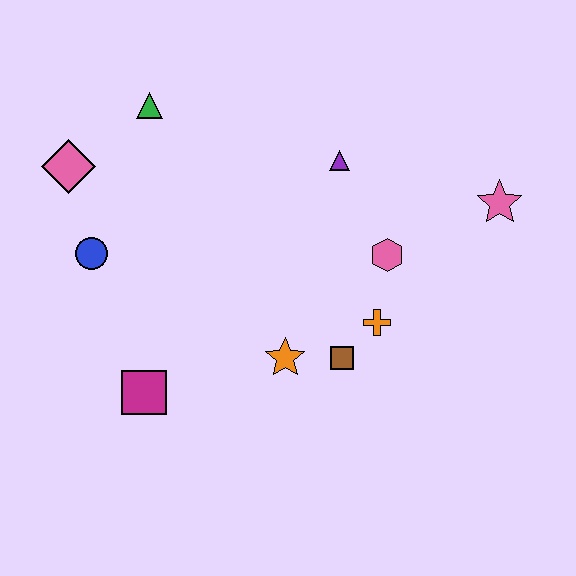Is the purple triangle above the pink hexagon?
Yes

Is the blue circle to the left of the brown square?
Yes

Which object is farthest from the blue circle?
The pink star is farthest from the blue circle.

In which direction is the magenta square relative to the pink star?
The magenta square is to the left of the pink star.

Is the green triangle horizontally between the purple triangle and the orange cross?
No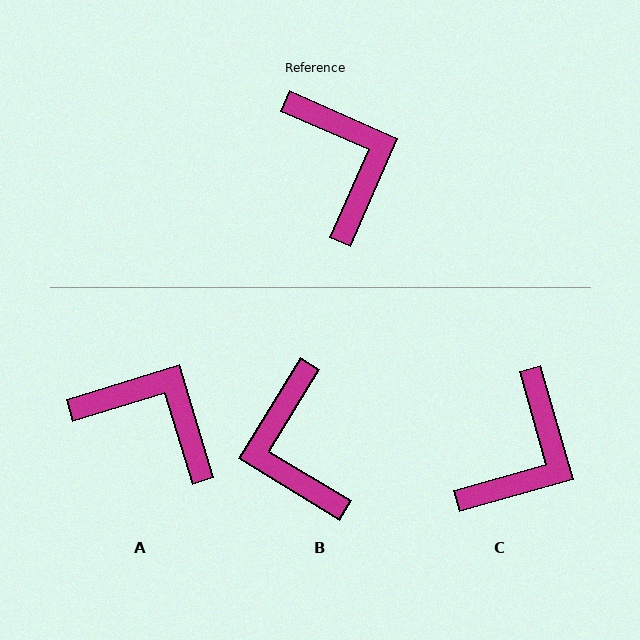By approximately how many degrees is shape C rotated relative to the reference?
Approximately 50 degrees clockwise.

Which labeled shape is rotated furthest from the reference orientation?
B, about 172 degrees away.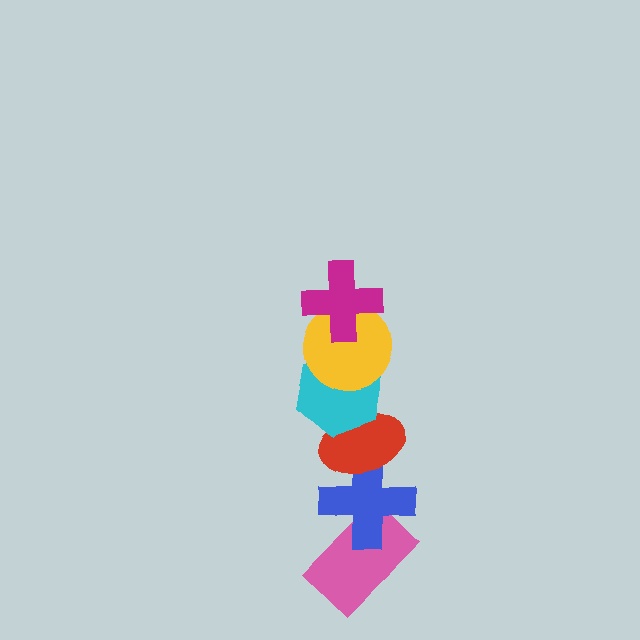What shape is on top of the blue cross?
The red ellipse is on top of the blue cross.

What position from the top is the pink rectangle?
The pink rectangle is 6th from the top.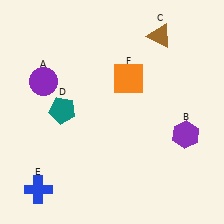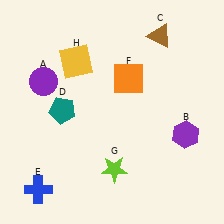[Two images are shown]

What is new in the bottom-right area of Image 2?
A lime star (G) was added in the bottom-right area of Image 2.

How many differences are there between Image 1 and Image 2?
There are 2 differences between the two images.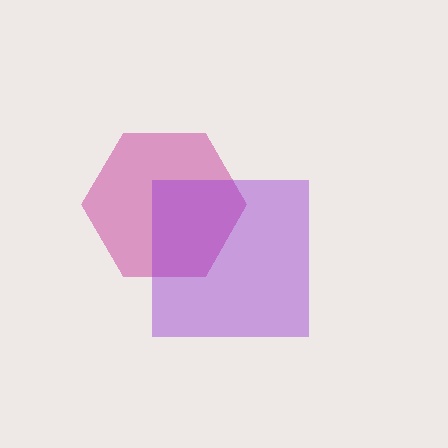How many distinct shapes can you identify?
There are 2 distinct shapes: a magenta hexagon, a purple square.